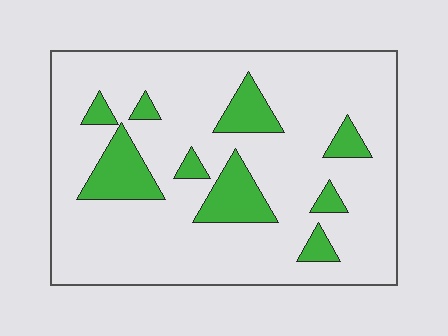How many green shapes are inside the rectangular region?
9.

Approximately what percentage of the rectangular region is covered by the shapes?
Approximately 15%.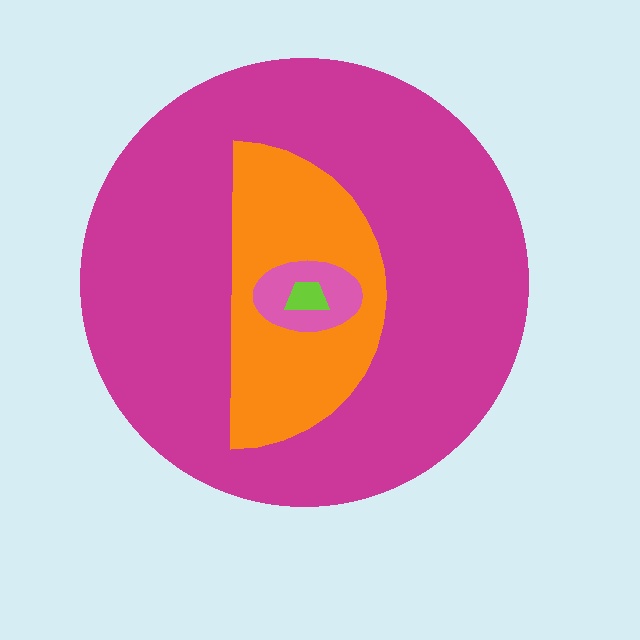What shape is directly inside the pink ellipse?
The lime trapezoid.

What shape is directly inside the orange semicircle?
The pink ellipse.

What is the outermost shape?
The magenta circle.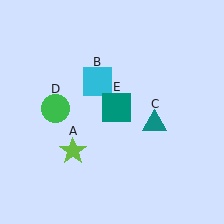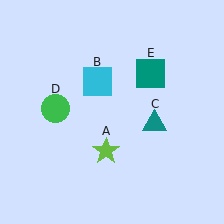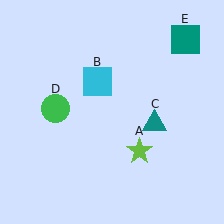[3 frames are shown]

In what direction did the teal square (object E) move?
The teal square (object E) moved up and to the right.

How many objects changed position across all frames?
2 objects changed position: lime star (object A), teal square (object E).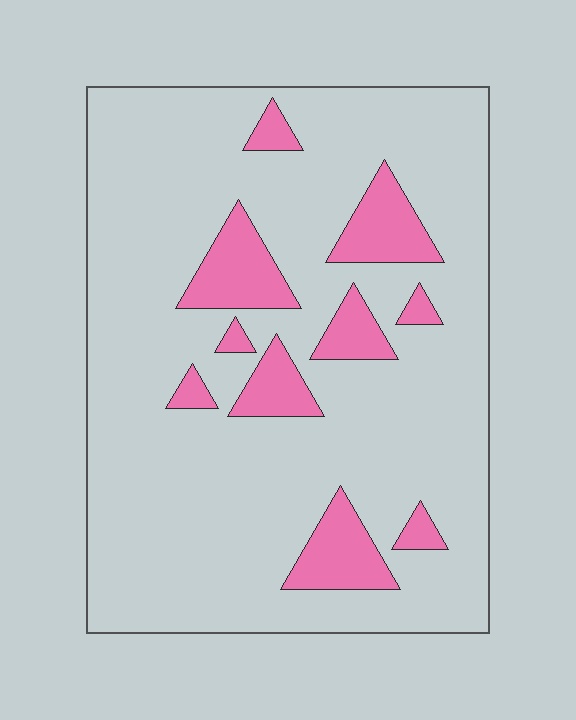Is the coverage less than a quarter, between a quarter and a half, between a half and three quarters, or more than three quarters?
Less than a quarter.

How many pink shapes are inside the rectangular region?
10.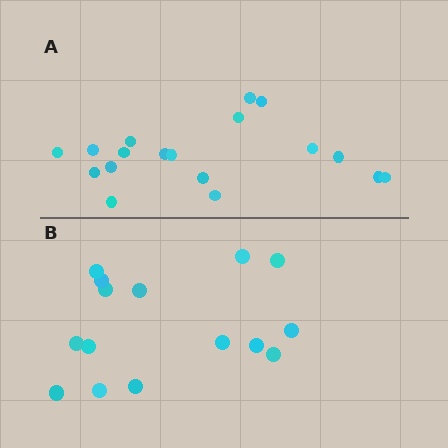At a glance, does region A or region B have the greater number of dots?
Region A (the top region) has more dots.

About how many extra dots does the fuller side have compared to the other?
Region A has just a few more — roughly 2 or 3 more dots than region B.